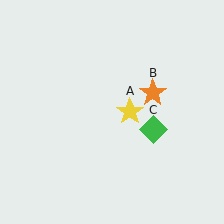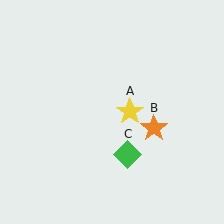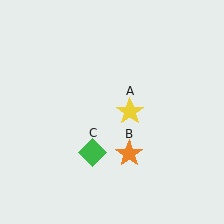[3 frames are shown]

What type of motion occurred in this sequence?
The orange star (object B), green diamond (object C) rotated clockwise around the center of the scene.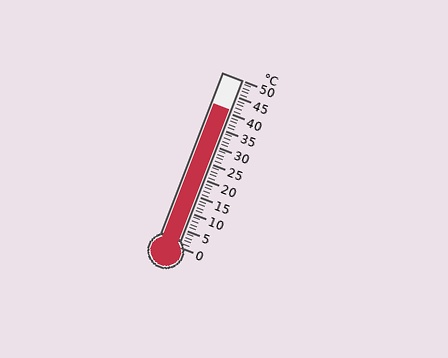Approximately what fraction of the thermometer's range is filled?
The thermometer is filled to approximately 80% of its range.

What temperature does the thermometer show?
The thermometer shows approximately 41°C.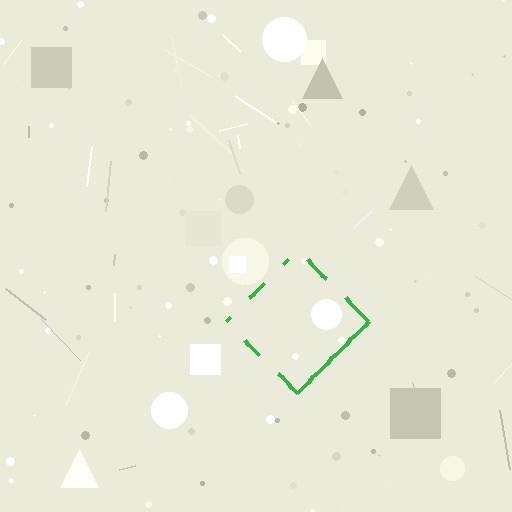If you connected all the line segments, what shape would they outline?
They would outline a diamond.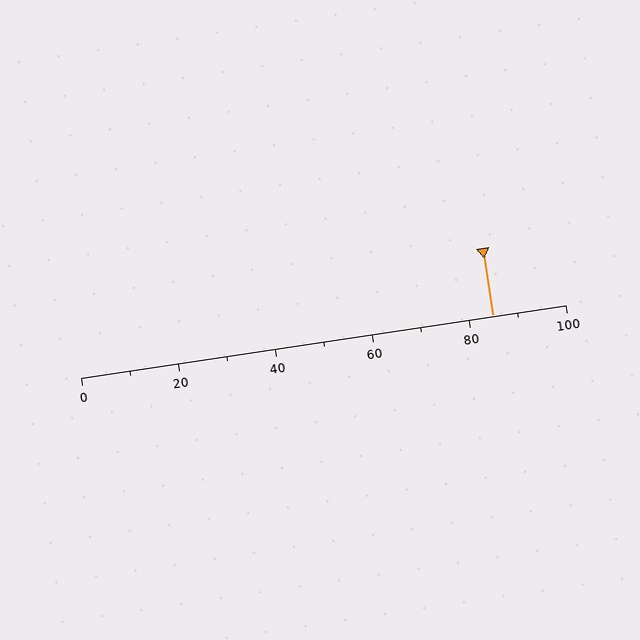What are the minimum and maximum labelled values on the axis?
The axis runs from 0 to 100.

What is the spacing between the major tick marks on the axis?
The major ticks are spaced 20 apart.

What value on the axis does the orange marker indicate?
The marker indicates approximately 85.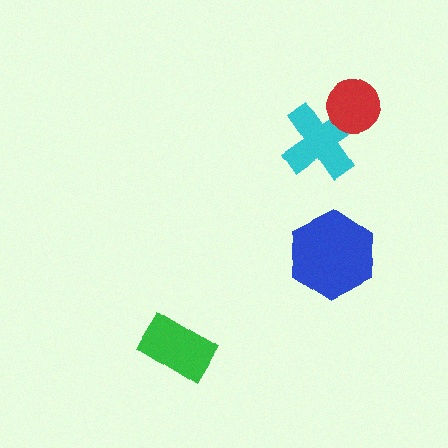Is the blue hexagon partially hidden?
No, no other shape covers it.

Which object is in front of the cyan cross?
The red circle is in front of the cyan cross.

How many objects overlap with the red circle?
1 object overlaps with the red circle.